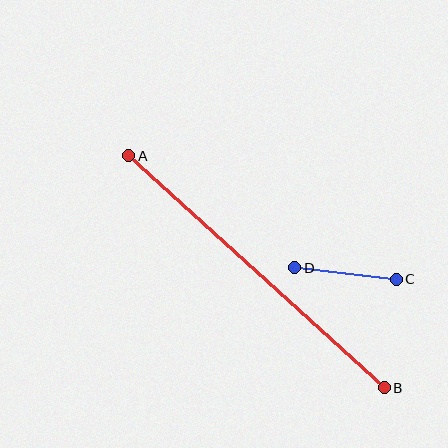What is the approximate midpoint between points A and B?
The midpoint is at approximately (256, 272) pixels.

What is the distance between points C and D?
The distance is approximately 102 pixels.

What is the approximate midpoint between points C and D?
The midpoint is at approximately (345, 274) pixels.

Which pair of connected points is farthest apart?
Points A and B are farthest apart.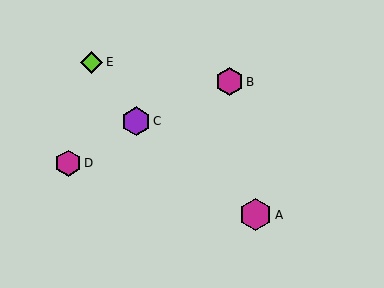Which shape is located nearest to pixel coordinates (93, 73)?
The lime diamond (labeled E) at (92, 62) is nearest to that location.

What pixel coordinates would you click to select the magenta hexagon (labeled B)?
Click at (229, 82) to select the magenta hexagon B.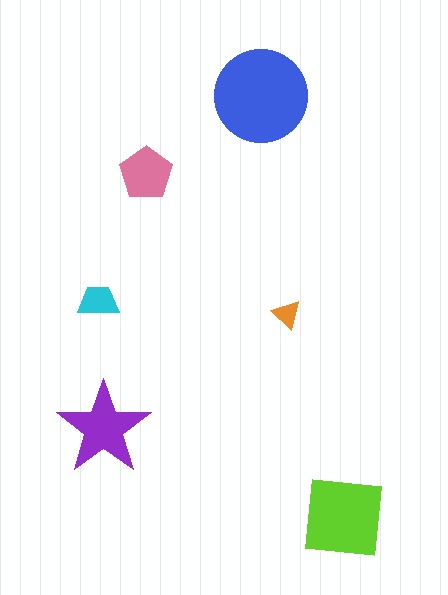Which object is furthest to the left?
The cyan trapezoid is leftmost.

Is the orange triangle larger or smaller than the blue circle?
Smaller.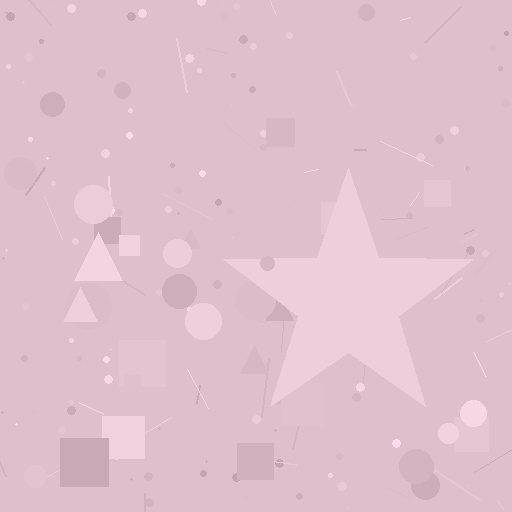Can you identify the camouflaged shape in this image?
The camouflaged shape is a star.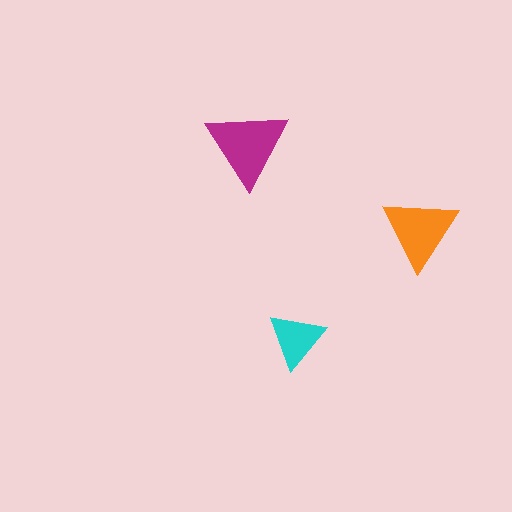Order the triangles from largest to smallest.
the magenta one, the orange one, the cyan one.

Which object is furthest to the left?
The magenta triangle is leftmost.